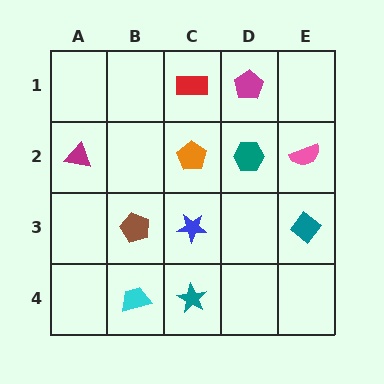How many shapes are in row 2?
4 shapes.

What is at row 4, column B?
A cyan trapezoid.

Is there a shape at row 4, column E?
No, that cell is empty.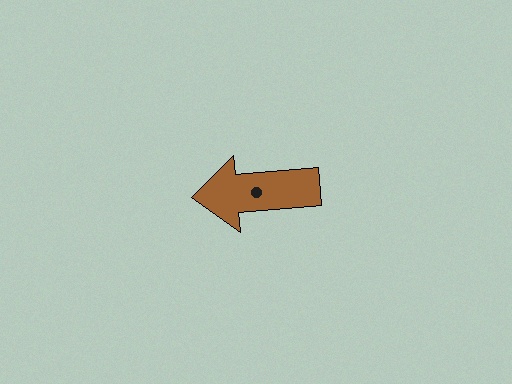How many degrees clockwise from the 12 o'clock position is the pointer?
Approximately 265 degrees.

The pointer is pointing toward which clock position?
Roughly 9 o'clock.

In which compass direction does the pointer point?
West.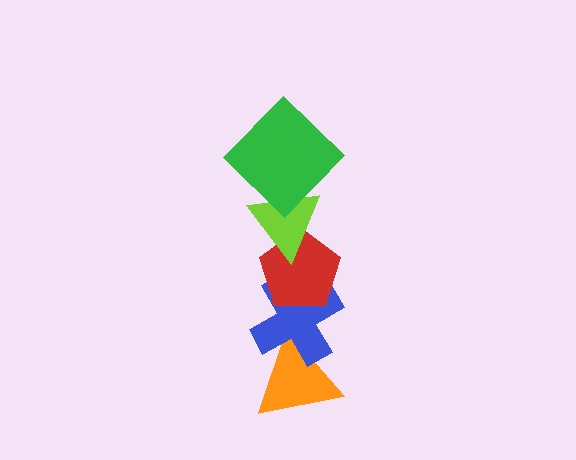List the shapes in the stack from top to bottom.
From top to bottom: the green diamond, the lime triangle, the red pentagon, the blue cross, the orange triangle.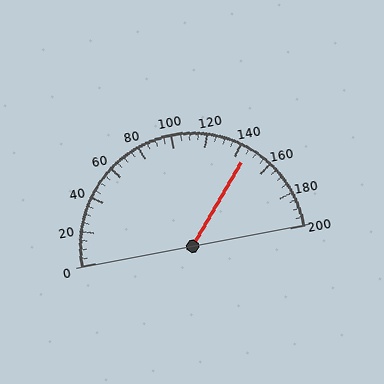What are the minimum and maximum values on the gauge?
The gauge ranges from 0 to 200.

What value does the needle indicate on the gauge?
The needle indicates approximately 145.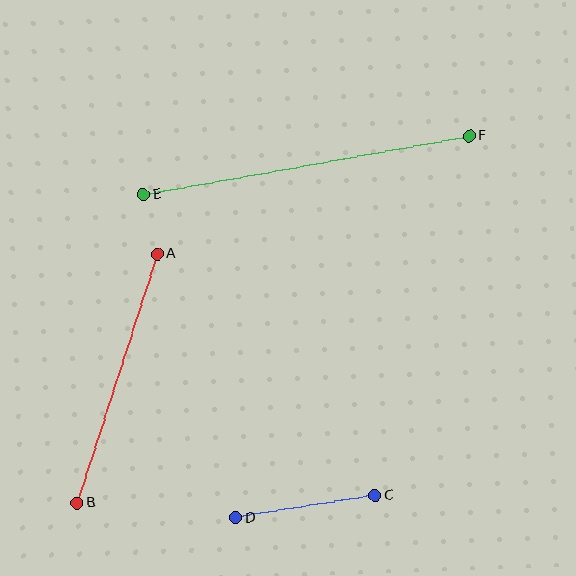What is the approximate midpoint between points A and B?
The midpoint is at approximately (117, 378) pixels.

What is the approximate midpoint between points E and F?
The midpoint is at approximately (306, 165) pixels.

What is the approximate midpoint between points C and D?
The midpoint is at approximately (305, 506) pixels.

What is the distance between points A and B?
The distance is approximately 261 pixels.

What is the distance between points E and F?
The distance is approximately 331 pixels.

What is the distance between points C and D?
The distance is approximately 141 pixels.